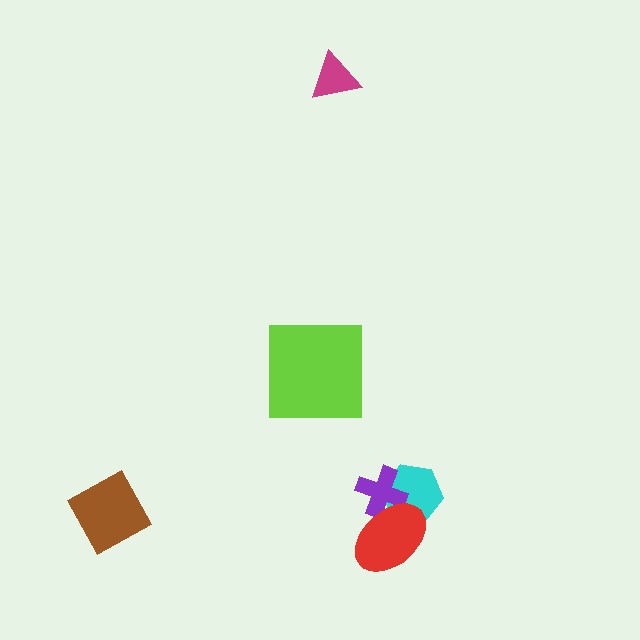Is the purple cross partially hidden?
Yes, it is partially covered by another shape.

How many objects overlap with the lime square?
0 objects overlap with the lime square.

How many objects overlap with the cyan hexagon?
2 objects overlap with the cyan hexagon.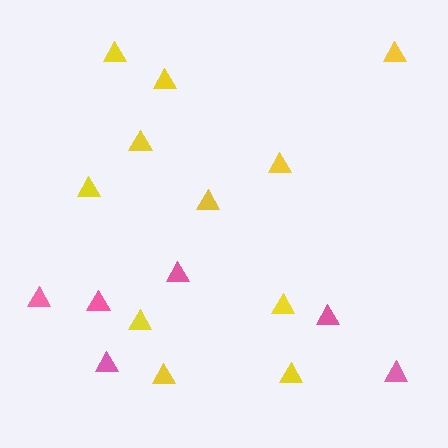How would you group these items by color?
There are 2 groups: one group of pink triangles (6) and one group of yellow triangles (11).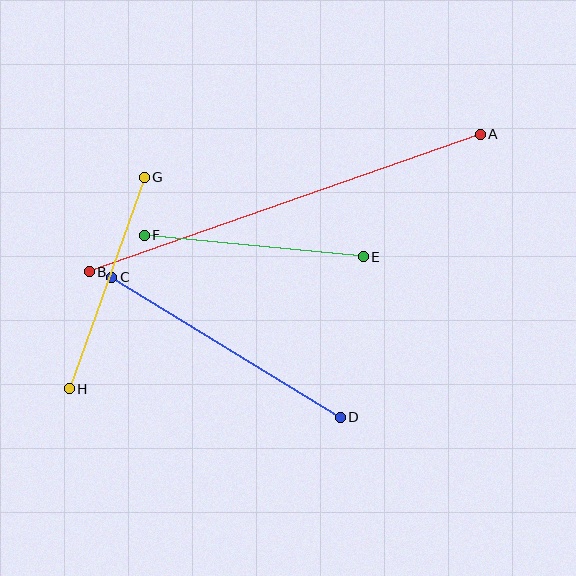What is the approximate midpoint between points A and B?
The midpoint is at approximately (285, 203) pixels.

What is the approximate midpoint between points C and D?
The midpoint is at approximately (226, 347) pixels.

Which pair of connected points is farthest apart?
Points A and B are farthest apart.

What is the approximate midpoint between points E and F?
The midpoint is at approximately (254, 246) pixels.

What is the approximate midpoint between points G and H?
The midpoint is at approximately (107, 283) pixels.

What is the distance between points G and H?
The distance is approximately 225 pixels.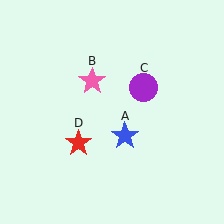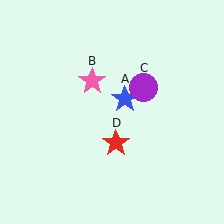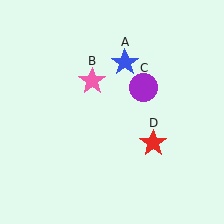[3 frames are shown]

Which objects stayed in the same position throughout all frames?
Pink star (object B) and purple circle (object C) remained stationary.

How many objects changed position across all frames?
2 objects changed position: blue star (object A), red star (object D).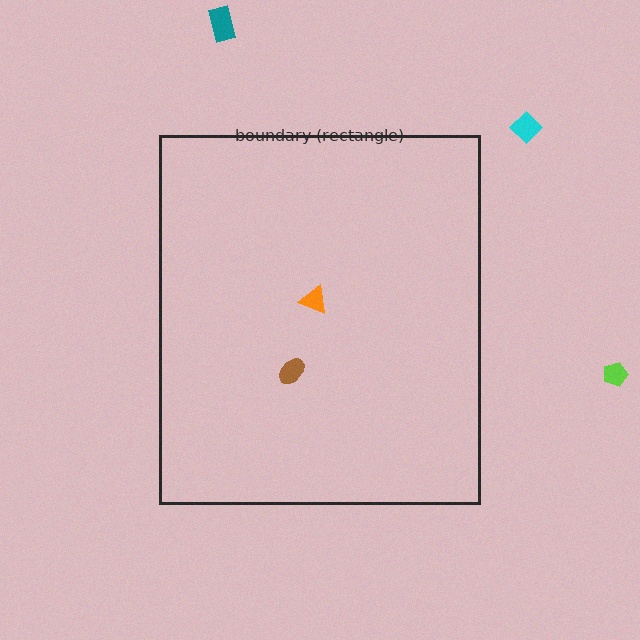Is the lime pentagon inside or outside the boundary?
Outside.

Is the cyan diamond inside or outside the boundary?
Outside.